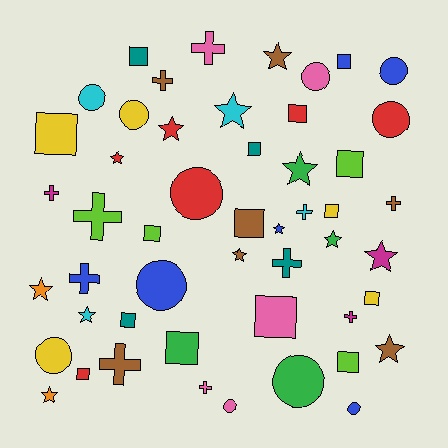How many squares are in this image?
There are 15 squares.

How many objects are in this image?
There are 50 objects.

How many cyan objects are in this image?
There are 4 cyan objects.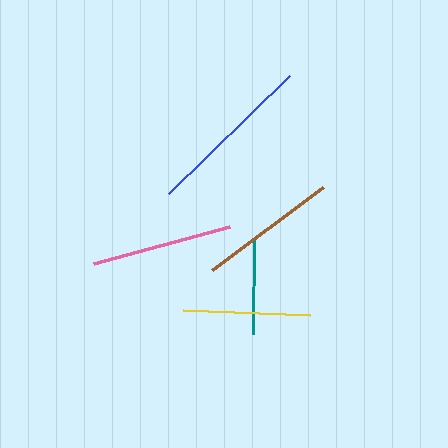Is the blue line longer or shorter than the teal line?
The blue line is longer than the teal line.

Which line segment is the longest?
The blue line is the longest at approximately 169 pixels.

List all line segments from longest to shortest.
From longest to shortest: blue, pink, brown, yellow, teal.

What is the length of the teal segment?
The teal segment is approximately 96 pixels long.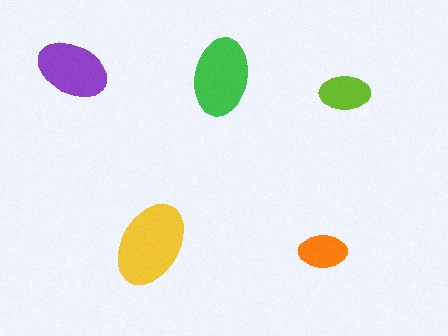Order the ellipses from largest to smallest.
the yellow one, the green one, the purple one, the lime one, the orange one.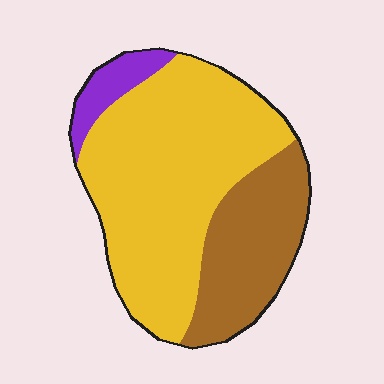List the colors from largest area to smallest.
From largest to smallest: yellow, brown, purple.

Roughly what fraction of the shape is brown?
Brown takes up about one quarter (1/4) of the shape.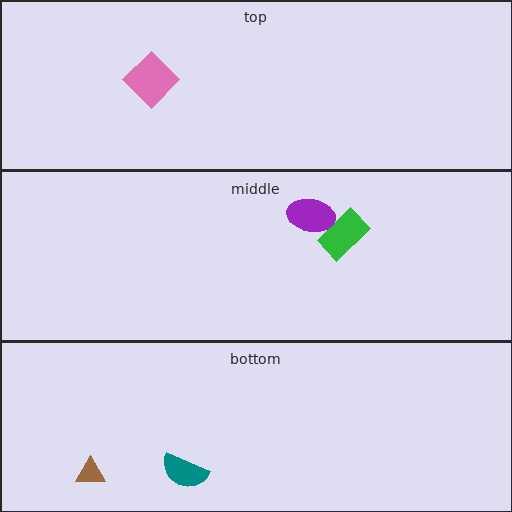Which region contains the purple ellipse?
The middle region.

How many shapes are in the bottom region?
2.